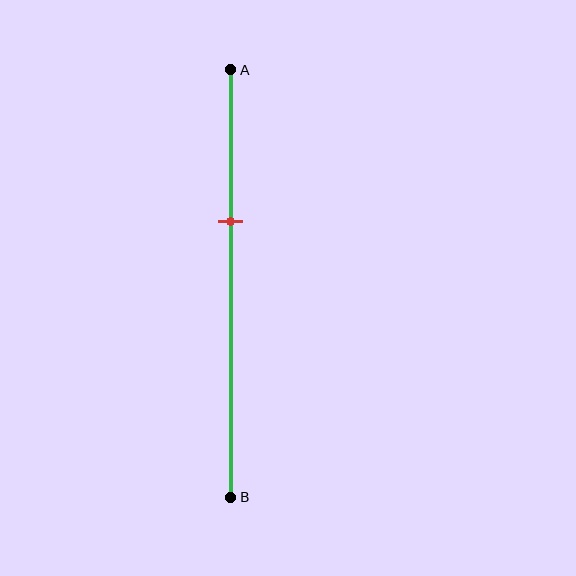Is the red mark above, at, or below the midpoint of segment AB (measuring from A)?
The red mark is above the midpoint of segment AB.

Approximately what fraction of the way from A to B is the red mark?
The red mark is approximately 35% of the way from A to B.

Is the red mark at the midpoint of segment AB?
No, the mark is at about 35% from A, not at the 50% midpoint.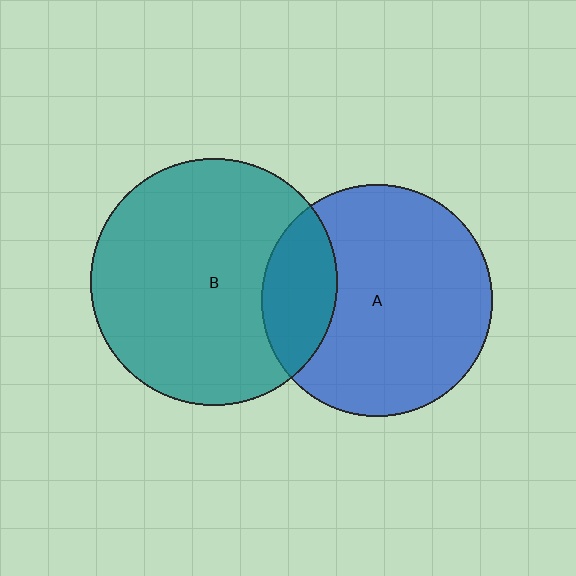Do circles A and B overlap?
Yes.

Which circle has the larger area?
Circle B (teal).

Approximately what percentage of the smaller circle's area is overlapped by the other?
Approximately 20%.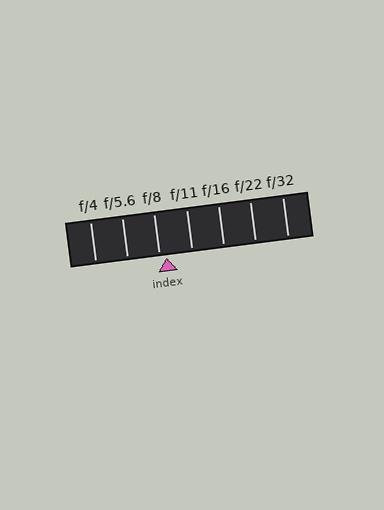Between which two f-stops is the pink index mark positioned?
The index mark is between f/8 and f/11.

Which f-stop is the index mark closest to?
The index mark is closest to f/8.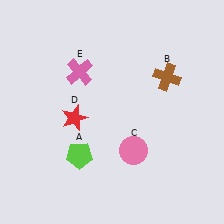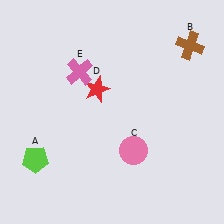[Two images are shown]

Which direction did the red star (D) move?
The red star (D) moved up.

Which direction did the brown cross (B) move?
The brown cross (B) moved up.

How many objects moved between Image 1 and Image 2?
3 objects moved between the two images.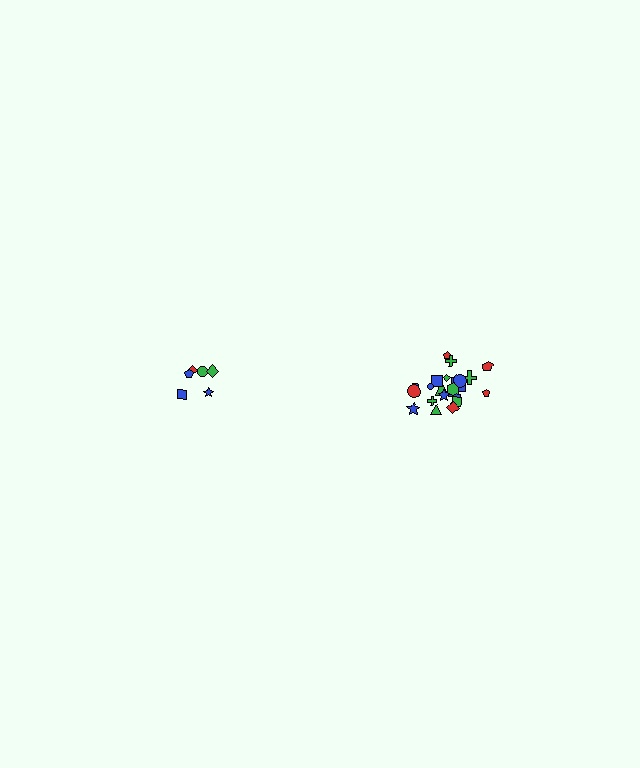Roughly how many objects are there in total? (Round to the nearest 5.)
Roughly 30 objects in total.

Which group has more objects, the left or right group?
The right group.